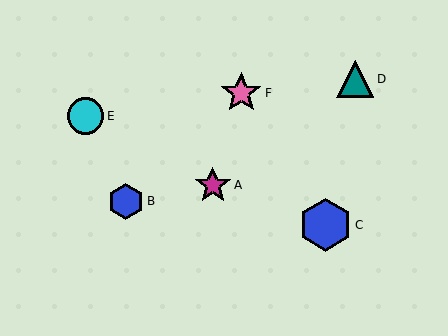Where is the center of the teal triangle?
The center of the teal triangle is at (355, 79).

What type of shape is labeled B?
Shape B is a blue hexagon.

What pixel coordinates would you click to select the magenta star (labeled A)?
Click at (213, 185) to select the magenta star A.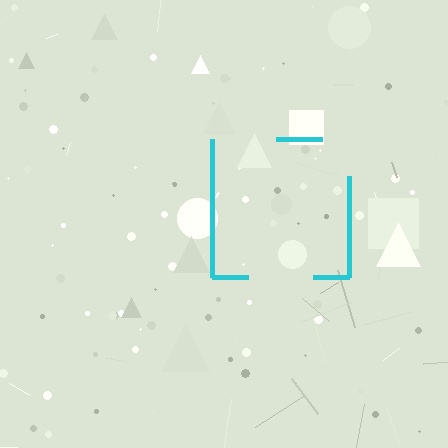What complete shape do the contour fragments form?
The contour fragments form a square.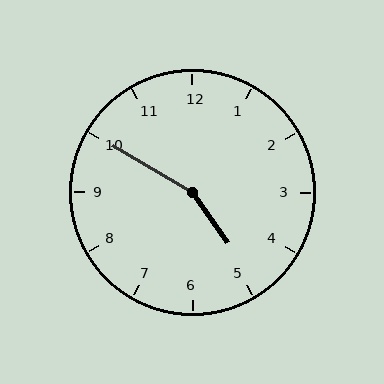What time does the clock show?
4:50.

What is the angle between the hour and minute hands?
Approximately 155 degrees.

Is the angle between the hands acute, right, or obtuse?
It is obtuse.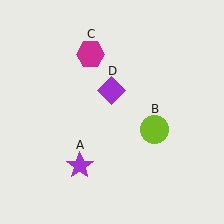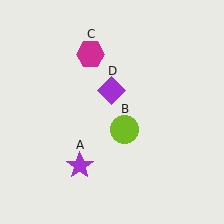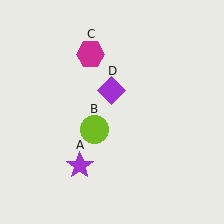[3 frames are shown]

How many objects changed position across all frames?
1 object changed position: lime circle (object B).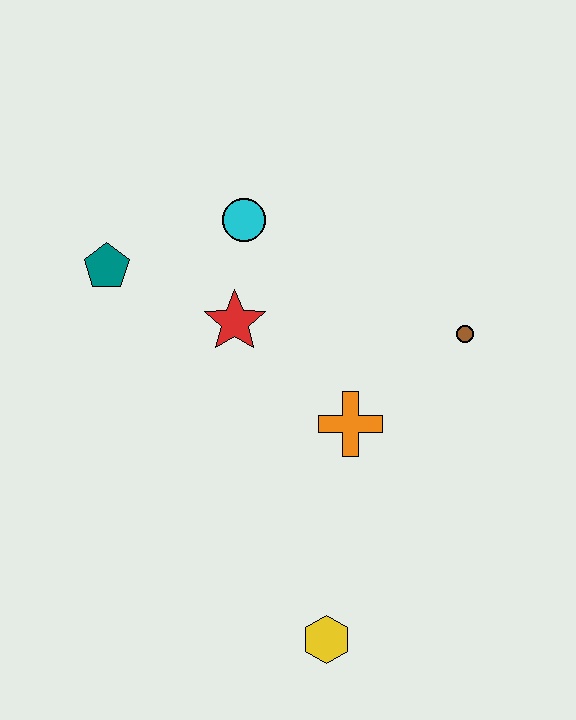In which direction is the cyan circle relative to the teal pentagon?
The cyan circle is to the right of the teal pentagon.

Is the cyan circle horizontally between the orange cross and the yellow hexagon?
No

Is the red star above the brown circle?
Yes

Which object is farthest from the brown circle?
The teal pentagon is farthest from the brown circle.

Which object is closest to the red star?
The cyan circle is closest to the red star.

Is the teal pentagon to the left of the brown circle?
Yes